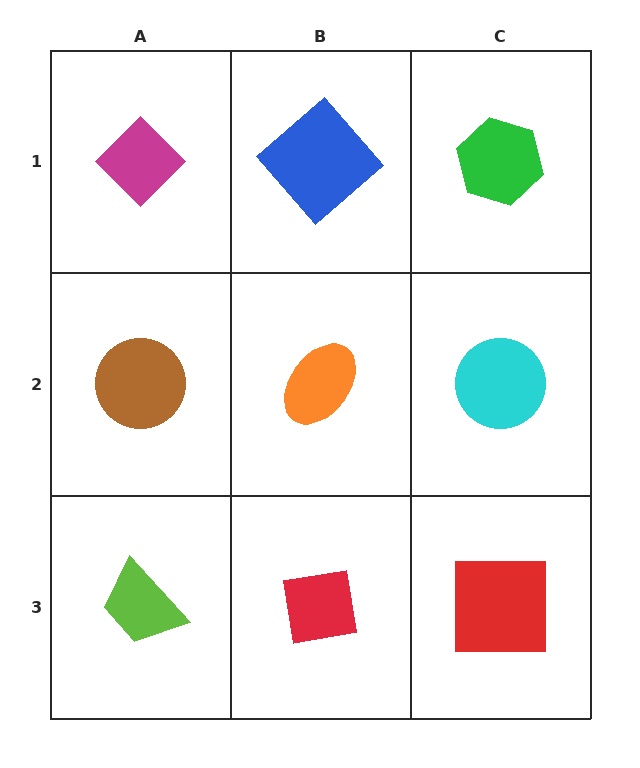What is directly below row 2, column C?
A red square.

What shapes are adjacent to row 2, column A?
A magenta diamond (row 1, column A), a lime trapezoid (row 3, column A), an orange ellipse (row 2, column B).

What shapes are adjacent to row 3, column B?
An orange ellipse (row 2, column B), a lime trapezoid (row 3, column A), a red square (row 3, column C).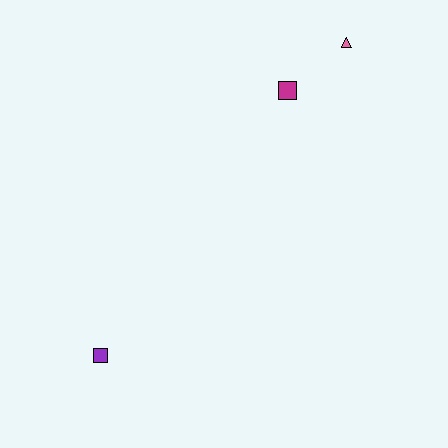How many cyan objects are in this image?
There are no cyan objects.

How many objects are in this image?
There are 3 objects.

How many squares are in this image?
There are 2 squares.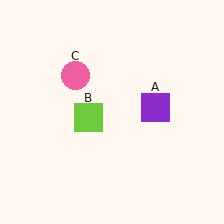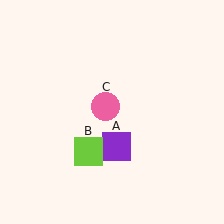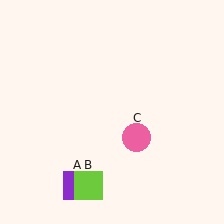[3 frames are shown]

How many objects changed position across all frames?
3 objects changed position: purple square (object A), lime square (object B), pink circle (object C).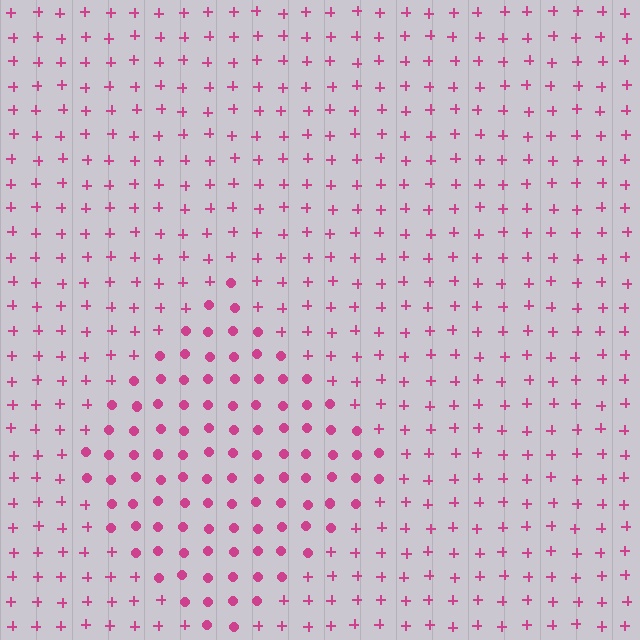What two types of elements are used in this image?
The image uses circles inside the diamond region and plus signs outside it.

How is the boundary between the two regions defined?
The boundary is defined by a change in element shape: circles inside vs. plus signs outside. All elements share the same color and spacing.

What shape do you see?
I see a diamond.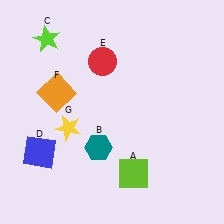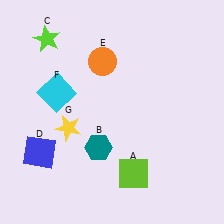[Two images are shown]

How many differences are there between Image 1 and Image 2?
There are 2 differences between the two images.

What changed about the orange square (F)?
In Image 1, F is orange. In Image 2, it changed to cyan.